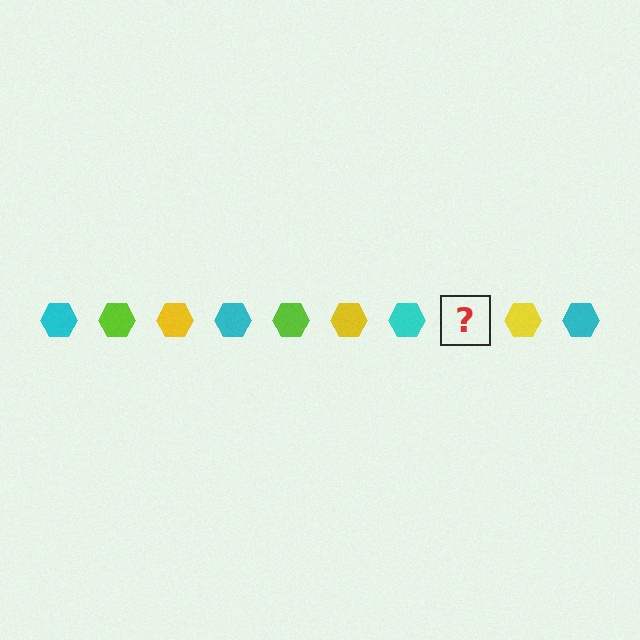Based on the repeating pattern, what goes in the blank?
The blank should be a lime hexagon.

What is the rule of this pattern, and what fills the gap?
The rule is that the pattern cycles through cyan, lime, yellow hexagons. The gap should be filled with a lime hexagon.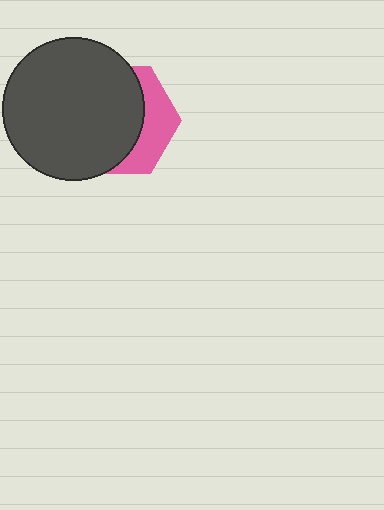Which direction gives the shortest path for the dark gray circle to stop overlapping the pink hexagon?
Moving left gives the shortest separation.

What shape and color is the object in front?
The object in front is a dark gray circle.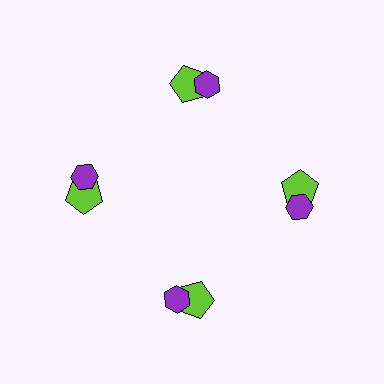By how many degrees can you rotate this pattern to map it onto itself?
The pattern maps onto itself every 90 degrees of rotation.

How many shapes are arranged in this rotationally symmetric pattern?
There are 8 shapes, arranged in 4 groups of 2.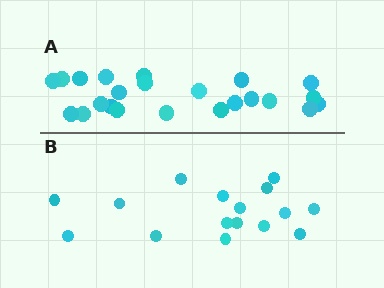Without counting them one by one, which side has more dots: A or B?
Region A (the top region) has more dots.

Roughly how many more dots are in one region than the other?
Region A has roughly 8 or so more dots than region B.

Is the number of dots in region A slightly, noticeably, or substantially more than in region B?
Region A has noticeably more, but not dramatically so. The ratio is roughly 1.4 to 1.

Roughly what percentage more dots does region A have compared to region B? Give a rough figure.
About 45% more.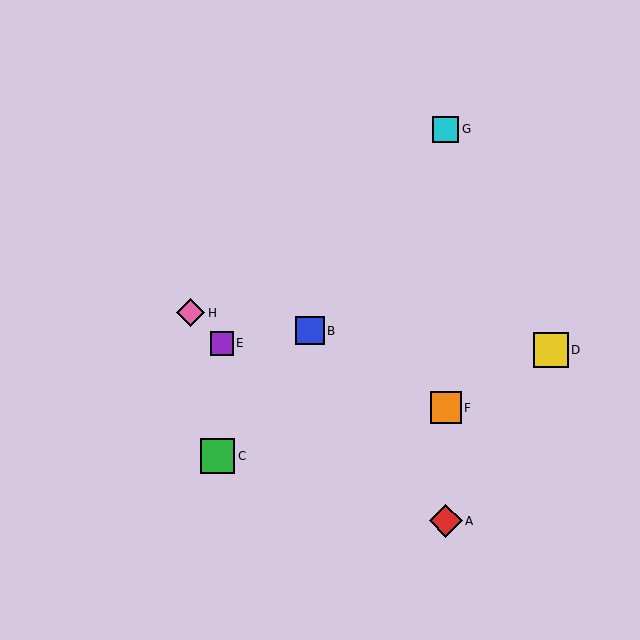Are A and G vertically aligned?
Yes, both are at x≈446.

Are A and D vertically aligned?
No, A is at x≈446 and D is at x≈551.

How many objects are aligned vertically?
3 objects (A, F, G) are aligned vertically.